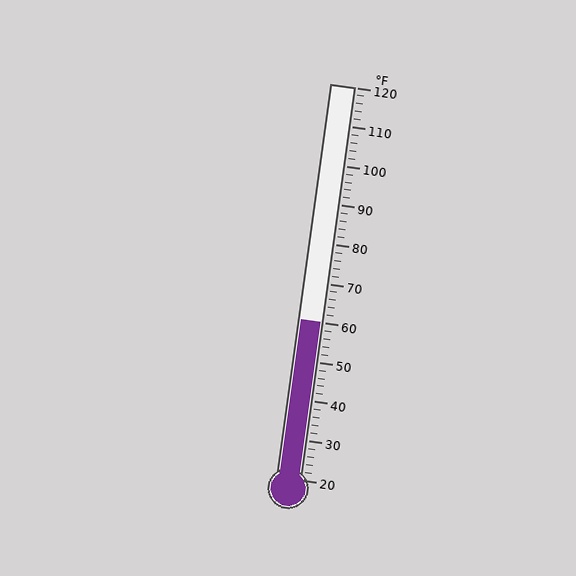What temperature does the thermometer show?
The thermometer shows approximately 60°F.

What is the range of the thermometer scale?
The thermometer scale ranges from 20°F to 120°F.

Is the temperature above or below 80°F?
The temperature is below 80°F.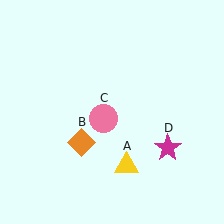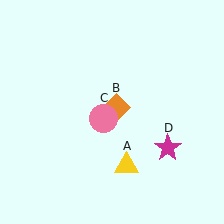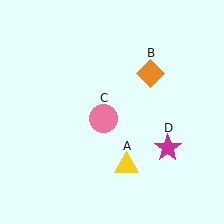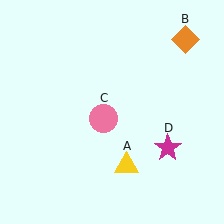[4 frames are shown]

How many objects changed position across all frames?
1 object changed position: orange diamond (object B).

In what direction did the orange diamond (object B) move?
The orange diamond (object B) moved up and to the right.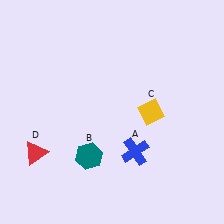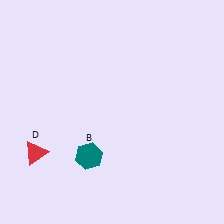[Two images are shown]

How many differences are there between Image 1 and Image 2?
There are 2 differences between the two images.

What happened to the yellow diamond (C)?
The yellow diamond (C) was removed in Image 2. It was in the top-right area of Image 1.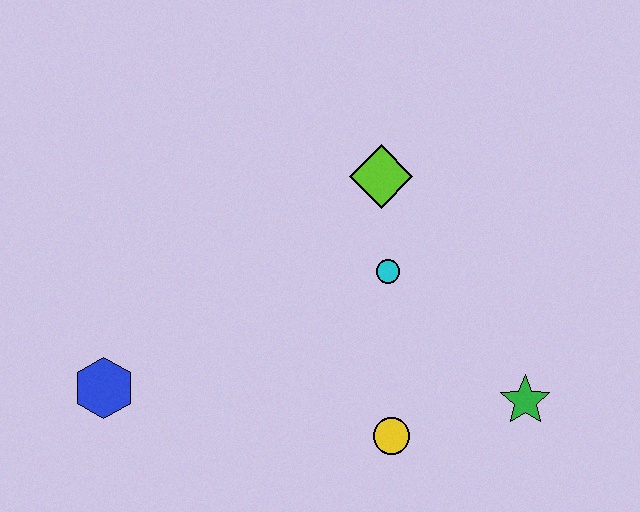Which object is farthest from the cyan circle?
The blue hexagon is farthest from the cyan circle.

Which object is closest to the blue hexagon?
The yellow circle is closest to the blue hexagon.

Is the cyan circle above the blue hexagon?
Yes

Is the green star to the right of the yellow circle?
Yes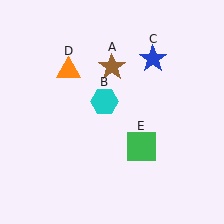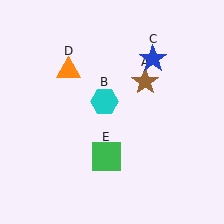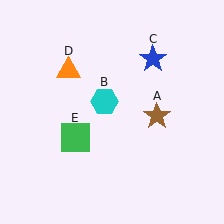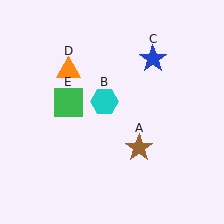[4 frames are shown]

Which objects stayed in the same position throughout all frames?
Cyan hexagon (object B) and blue star (object C) and orange triangle (object D) remained stationary.